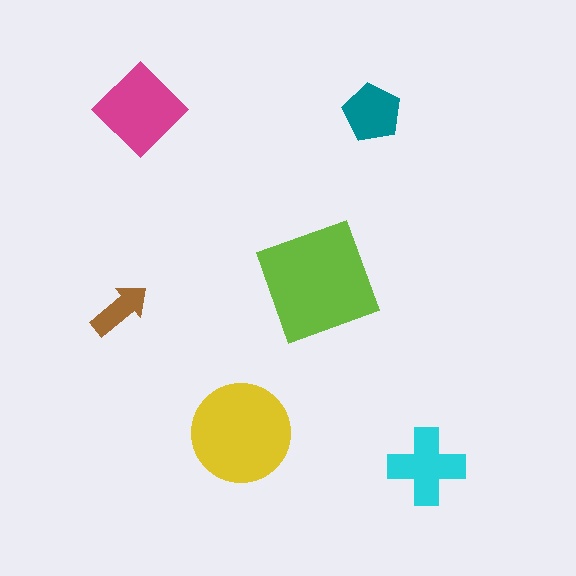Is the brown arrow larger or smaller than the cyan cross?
Smaller.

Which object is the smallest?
The brown arrow.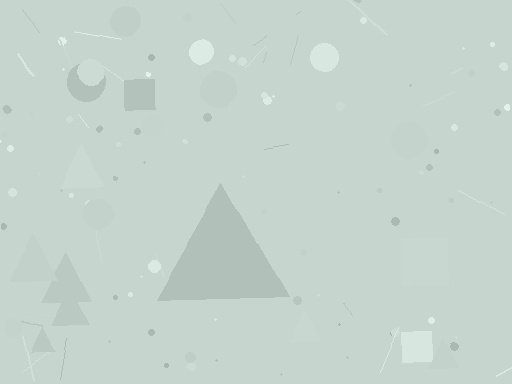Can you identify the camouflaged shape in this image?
The camouflaged shape is a triangle.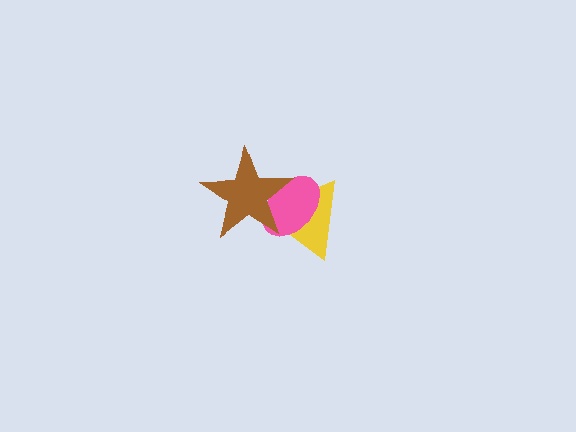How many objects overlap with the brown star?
2 objects overlap with the brown star.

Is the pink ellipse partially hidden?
Yes, it is partially covered by another shape.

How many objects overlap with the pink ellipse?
2 objects overlap with the pink ellipse.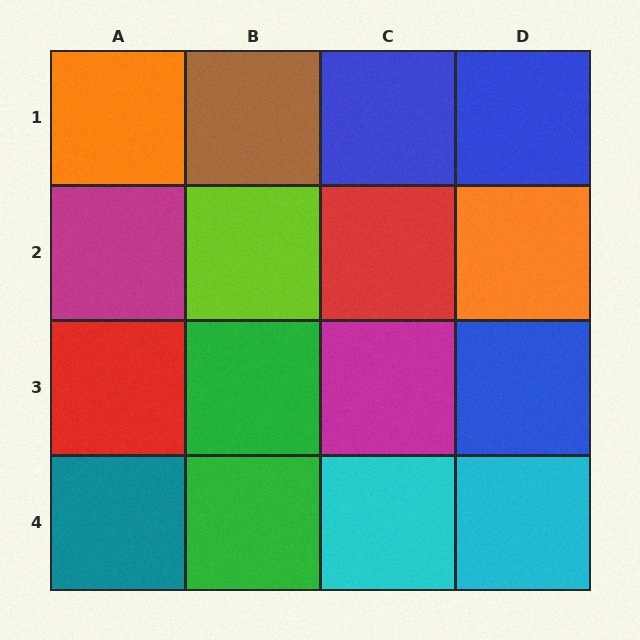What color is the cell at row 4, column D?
Cyan.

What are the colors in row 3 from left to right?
Red, green, magenta, blue.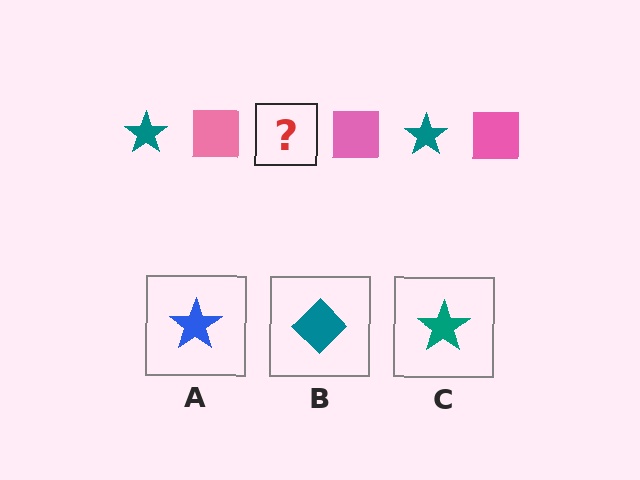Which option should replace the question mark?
Option C.